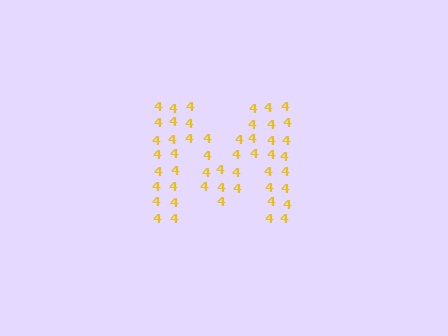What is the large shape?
The large shape is the letter M.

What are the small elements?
The small elements are digit 4's.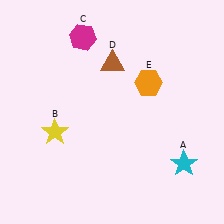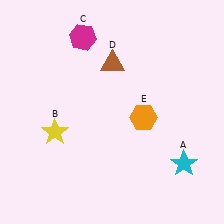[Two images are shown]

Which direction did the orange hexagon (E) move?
The orange hexagon (E) moved down.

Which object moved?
The orange hexagon (E) moved down.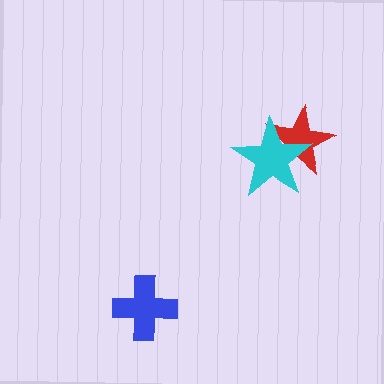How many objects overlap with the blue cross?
0 objects overlap with the blue cross.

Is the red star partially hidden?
Yes, it is partially covered by another shape.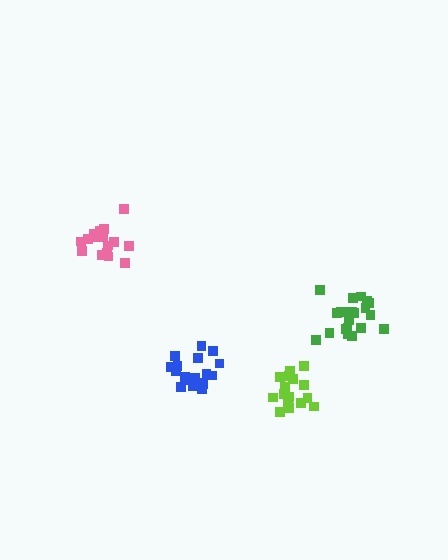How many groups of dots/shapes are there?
There are 4 groups.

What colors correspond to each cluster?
The clusters are colored: blue, pink, lime, green.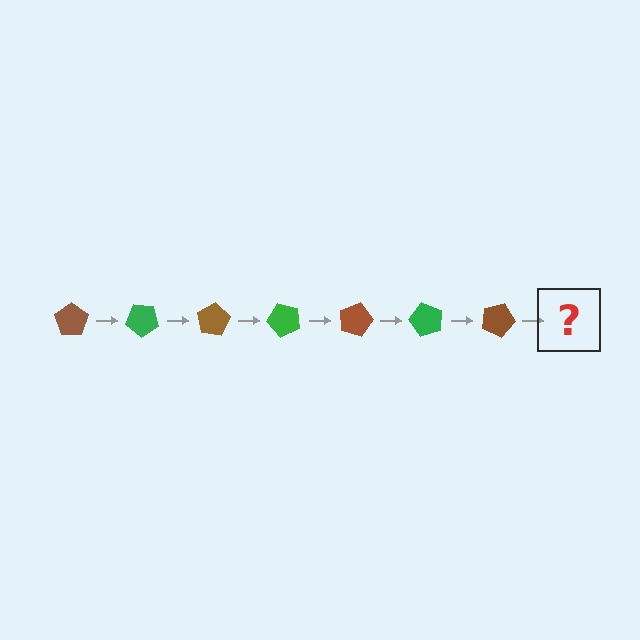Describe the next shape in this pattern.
It should be a green pentagon, rotated 280 degrees from the start.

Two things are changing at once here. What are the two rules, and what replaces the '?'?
The two rules are that it rotates 40 degrees each step and the color cycles through brown and green. The '?' should be a green pentagon, rotated 280 degrees from the start.